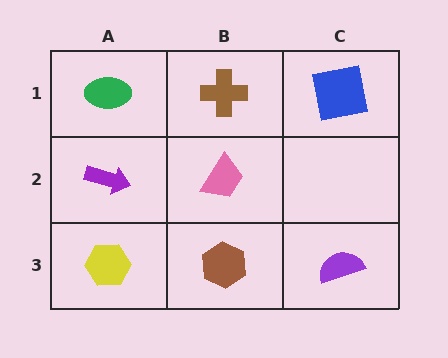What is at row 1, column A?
A green ellipse.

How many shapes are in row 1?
3 shapes.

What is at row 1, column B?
A brown cross.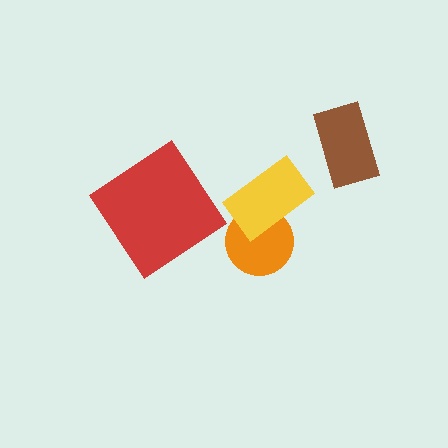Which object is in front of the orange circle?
The yellow rectangle is in front of the orange circle.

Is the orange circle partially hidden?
Yes, it is partially covered by another shape.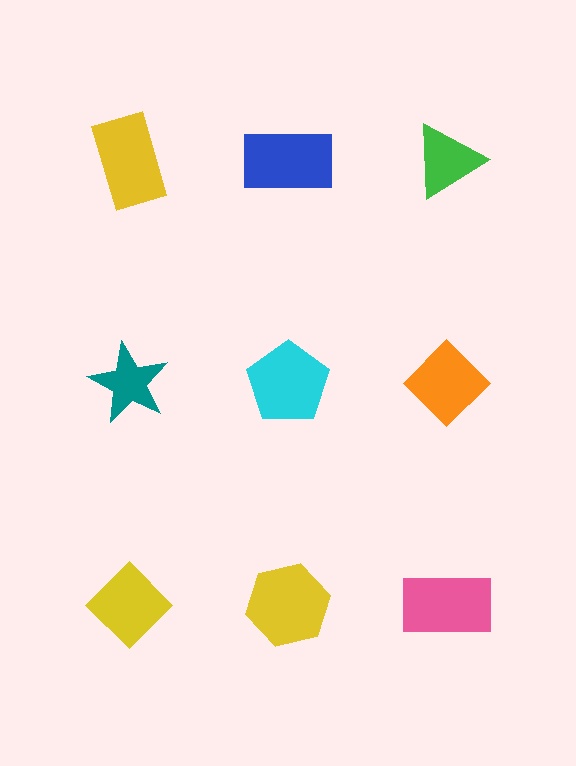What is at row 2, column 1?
A teal star.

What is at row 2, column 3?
An orange diamond.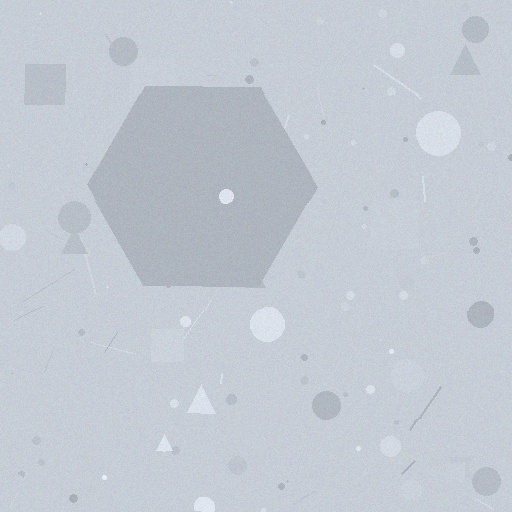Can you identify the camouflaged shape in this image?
The camouflaged shape is a hexagon.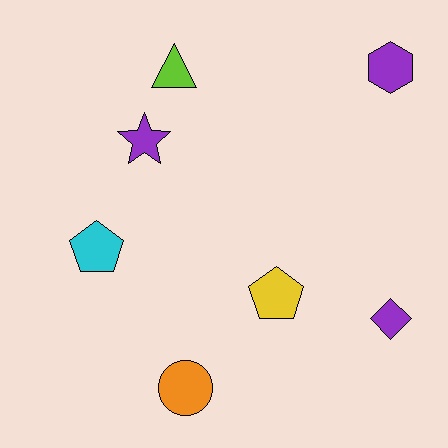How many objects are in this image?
There are 7 objects.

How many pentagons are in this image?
There are 2 pentagons.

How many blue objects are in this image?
There are no blue objects.